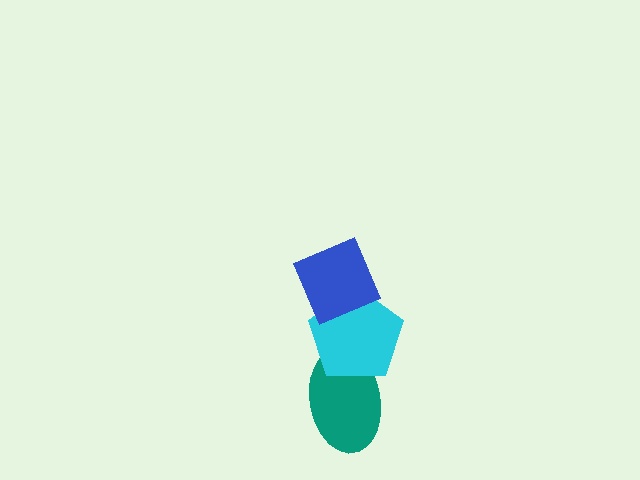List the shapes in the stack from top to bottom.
From top to bottom: the blue diamond, the cyan pentagon, the teal ellipse.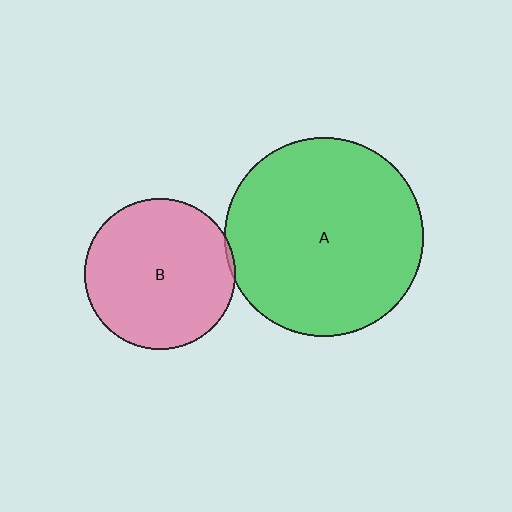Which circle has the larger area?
Circle A (green).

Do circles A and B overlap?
Yes.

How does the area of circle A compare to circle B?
Approximately 1.7 times.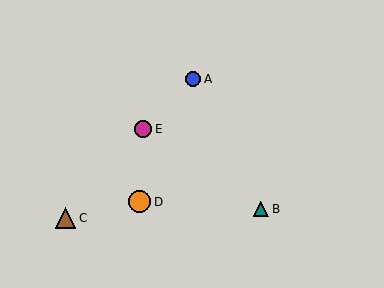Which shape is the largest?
The orange circle (labeled D) is the largest.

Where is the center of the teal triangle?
The center of the teal triangle is at (261, 209).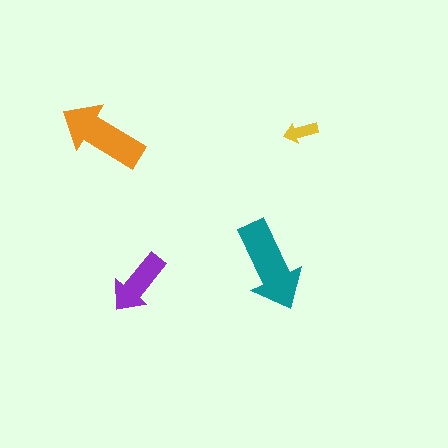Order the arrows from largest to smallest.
the teal one, the orange one, the purple one, the yellow one.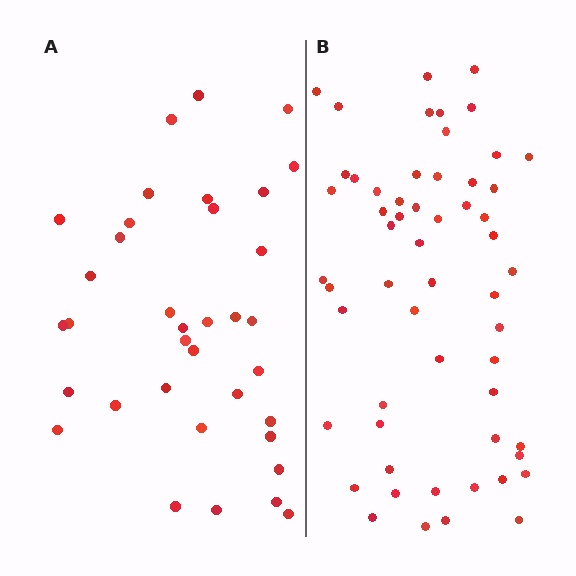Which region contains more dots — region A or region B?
Region B (the right region) has more dots.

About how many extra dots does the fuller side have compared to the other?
Region B has approximately 20 more dots than region A.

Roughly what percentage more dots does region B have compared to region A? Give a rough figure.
About 60% more.